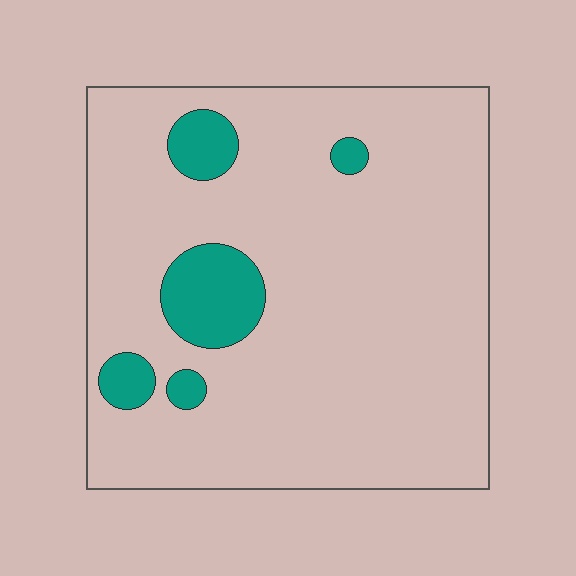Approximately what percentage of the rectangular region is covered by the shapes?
Approximately 10%.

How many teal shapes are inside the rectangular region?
5.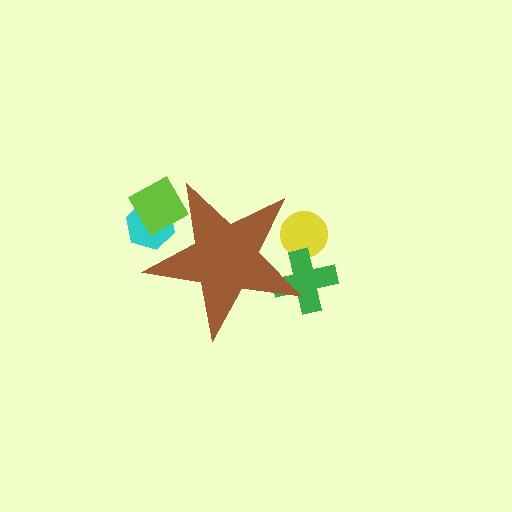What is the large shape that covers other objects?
A brown star.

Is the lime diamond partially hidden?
Yes, the lime diamond is partially hidden behind the brown star.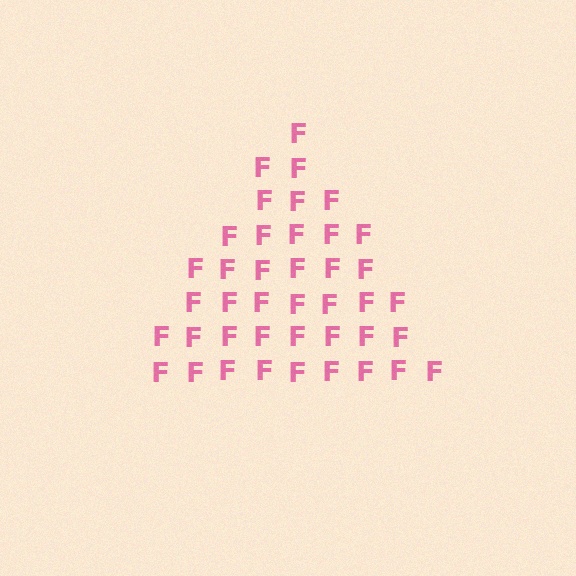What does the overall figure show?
The overall figure shows a triangle.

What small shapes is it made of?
It is made of small letter F's.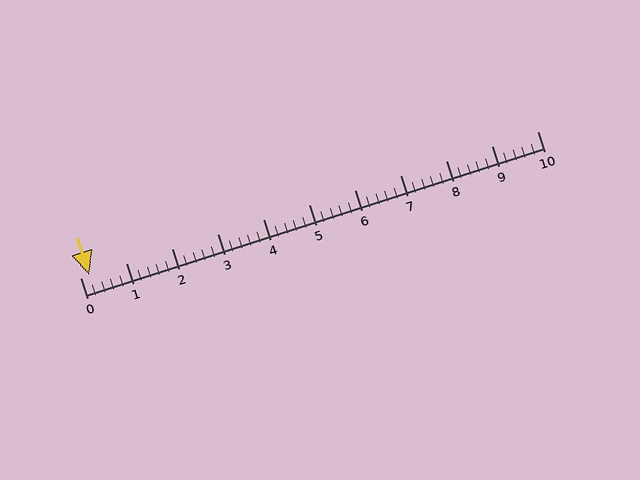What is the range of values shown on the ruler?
The ruler shows values from 0 to 10.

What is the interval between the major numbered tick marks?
The major tick marks are spaced 1 units apart.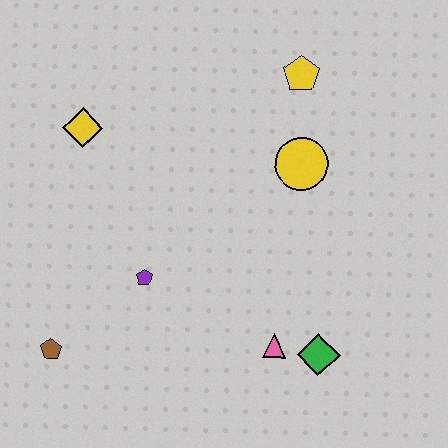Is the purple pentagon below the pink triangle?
No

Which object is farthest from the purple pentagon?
The yellow pentagon is farthest from the purple pentagon.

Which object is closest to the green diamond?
The pink triangle is closest to the green diamond.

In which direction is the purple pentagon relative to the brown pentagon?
The purple pentagon is to the right of the brown pentagon.